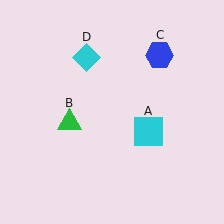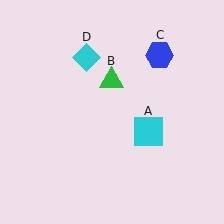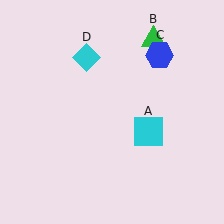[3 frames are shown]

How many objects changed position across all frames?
1 object changed position: green triangle (object B).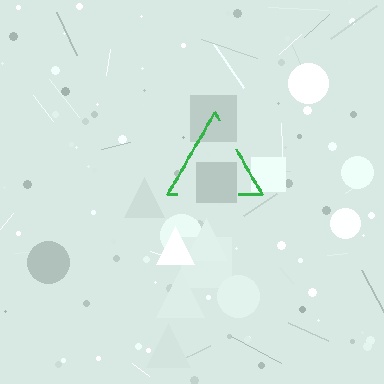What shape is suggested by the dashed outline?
The dashed outline suggests a triangle.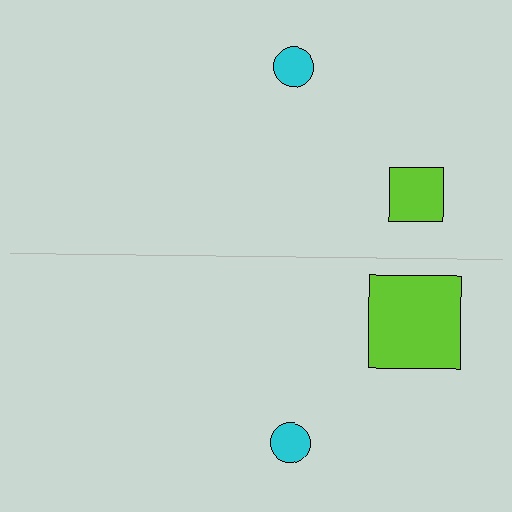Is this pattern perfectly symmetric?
No, the pattern is not perfectly symmetric. The lime square on the bottom side has a different size than its mirror counterpart.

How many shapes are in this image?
There are 4 shapes in this image.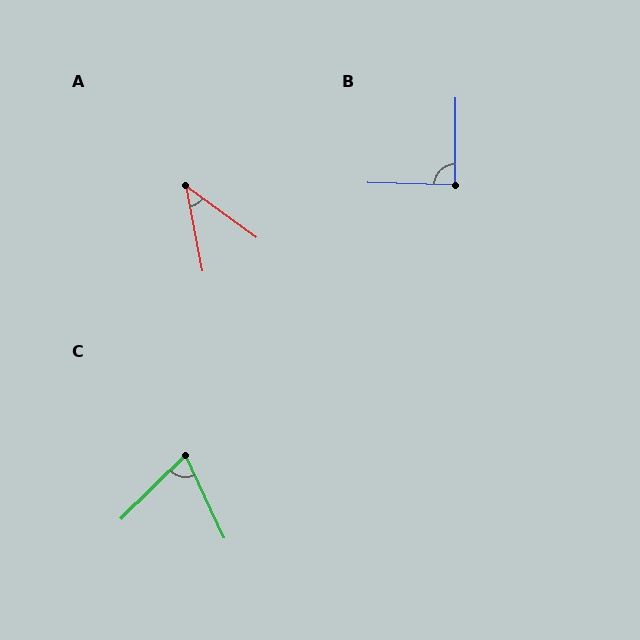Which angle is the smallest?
A, at approximately 43 degrees.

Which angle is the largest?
B, at approximately 89 degrees.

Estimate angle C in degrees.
Approximately 71 degrees.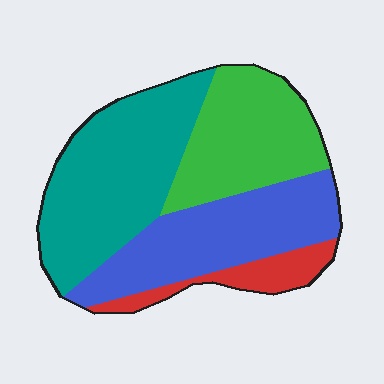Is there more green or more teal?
Teal.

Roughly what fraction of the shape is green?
Green takes up between a sixth and a third of the shape.